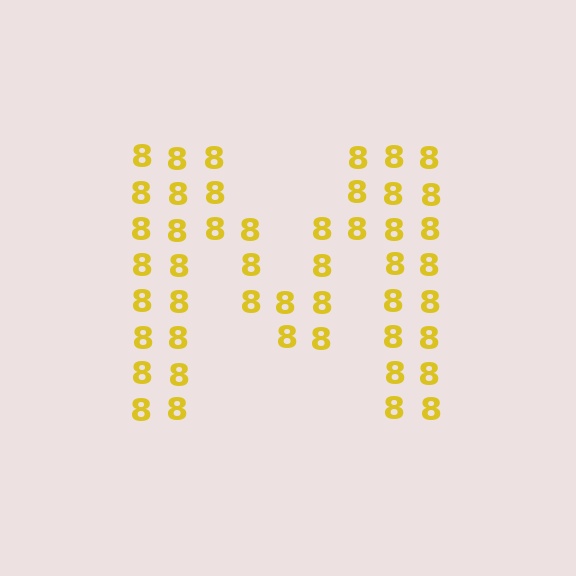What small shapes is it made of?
It is made of small digit 8's.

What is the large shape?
The large shape is the letter M.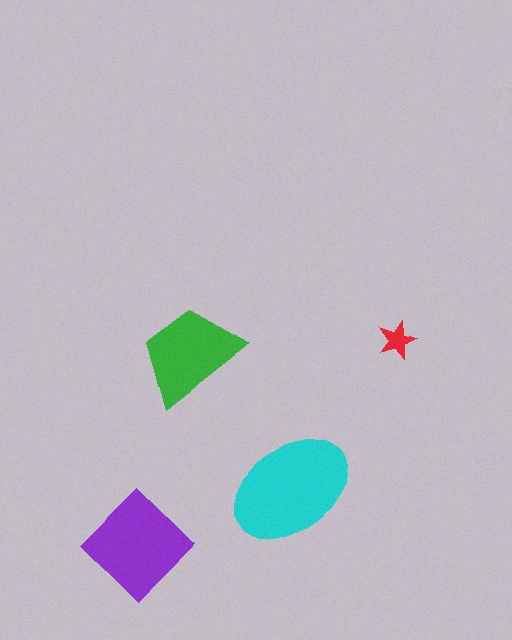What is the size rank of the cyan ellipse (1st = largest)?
1st.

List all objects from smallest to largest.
The red star, the green trapezoid, the purple diamond, the cyan ellipse.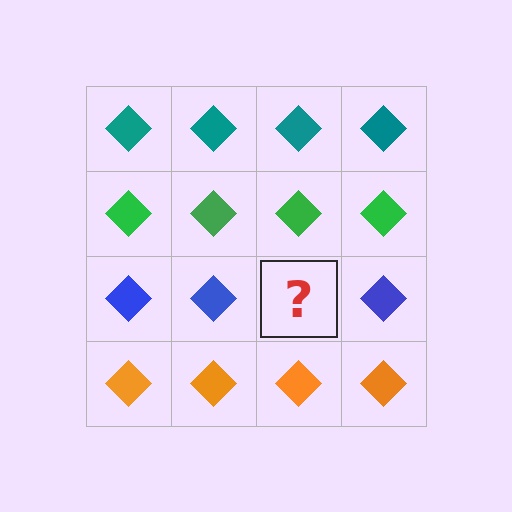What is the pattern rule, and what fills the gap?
The rule is that each row has a consistent color. The gap should be filled with a blue diamond.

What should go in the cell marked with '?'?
The missing cell should contain a blue diamond.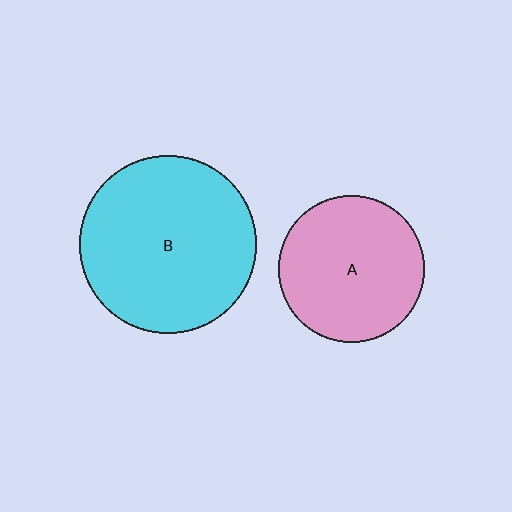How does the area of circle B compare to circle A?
Approximately 1.5 times.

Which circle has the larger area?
Circle B (cyan).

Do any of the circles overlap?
No, none of the circles overlap.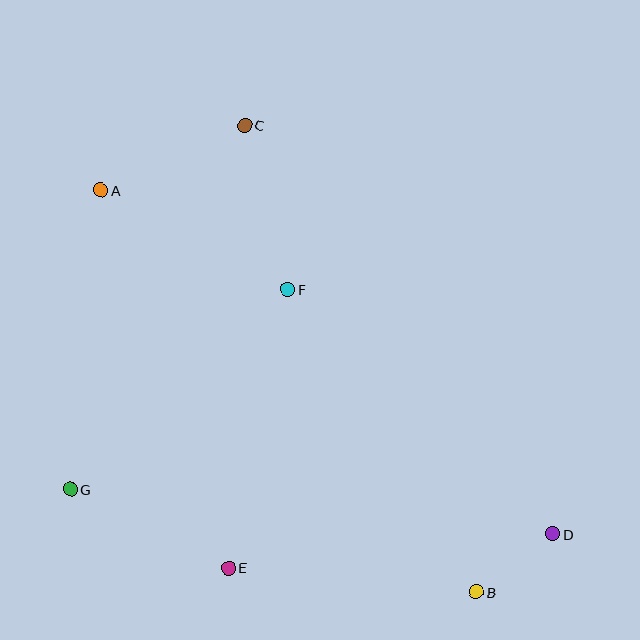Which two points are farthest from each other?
Points A and D are farthest from each other.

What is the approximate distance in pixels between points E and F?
The distance between E and F is approximately 285 pixels.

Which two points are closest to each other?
Points B and D are closest to each other.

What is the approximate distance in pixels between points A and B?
The distance between A and B is approximately 551 pixels.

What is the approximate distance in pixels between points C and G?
The distance between C and G is approximately 404 pixels.